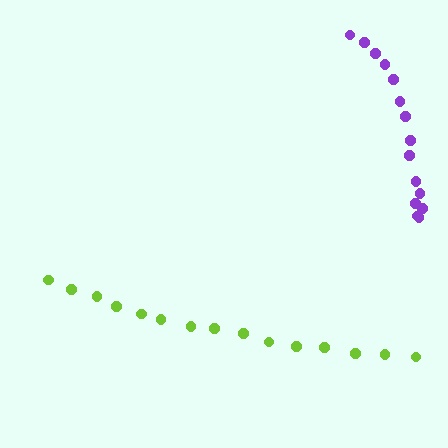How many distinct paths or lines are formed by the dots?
There are 2 distinct paths.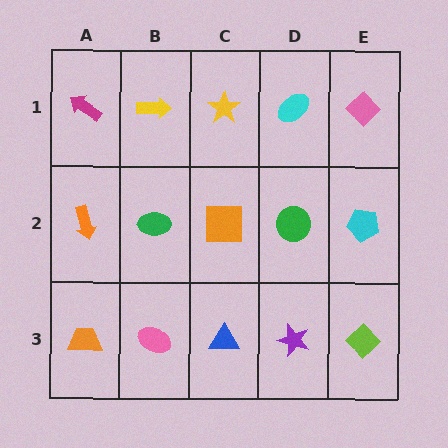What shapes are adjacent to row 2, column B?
A yellow arrow (row 1, column B), a pink ellipse (row 3, column B), an orange arrow (row 2, column A), an orange square (row 2, column C).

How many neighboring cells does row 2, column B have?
4.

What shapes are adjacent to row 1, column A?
An orange arrow (row 2, column A), a yellow arrow (row 1, column B).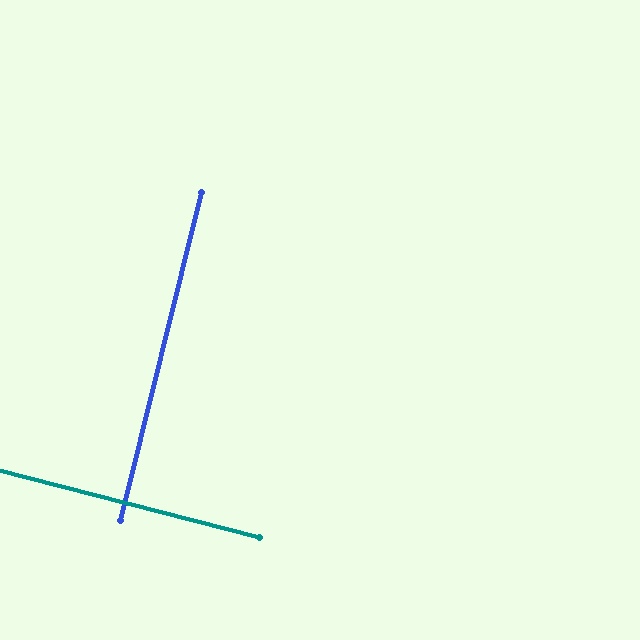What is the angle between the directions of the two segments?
Approximately 89 degrees.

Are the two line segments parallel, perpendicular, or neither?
Perpendicular — they meet at approximately 89°.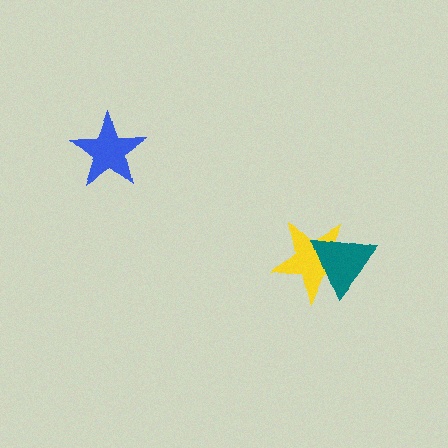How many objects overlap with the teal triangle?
1 object overlaps with the teal triangle.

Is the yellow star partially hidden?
Yes, it is partially covered by another shape.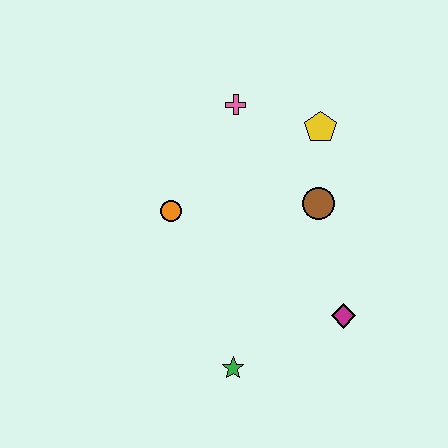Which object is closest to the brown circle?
The yellow pentagon is closest to the brown circle.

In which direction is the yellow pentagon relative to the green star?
The yellow pentagon is above the green star.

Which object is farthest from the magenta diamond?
The pink cross is farthest from the magenta diamond.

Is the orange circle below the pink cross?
Yes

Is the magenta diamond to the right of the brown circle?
Yes